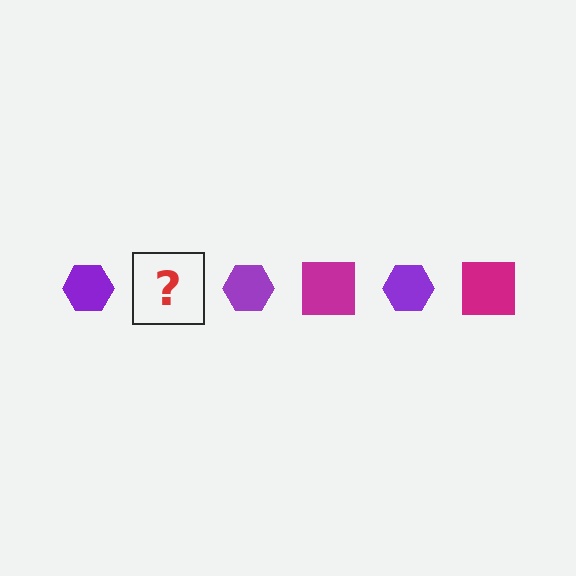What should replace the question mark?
The question mark should be replaced with a magenta square.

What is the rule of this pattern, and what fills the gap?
The rule is that the pattern alternates between purple hexagon and magenta square. The gap should be filled with a magenta square.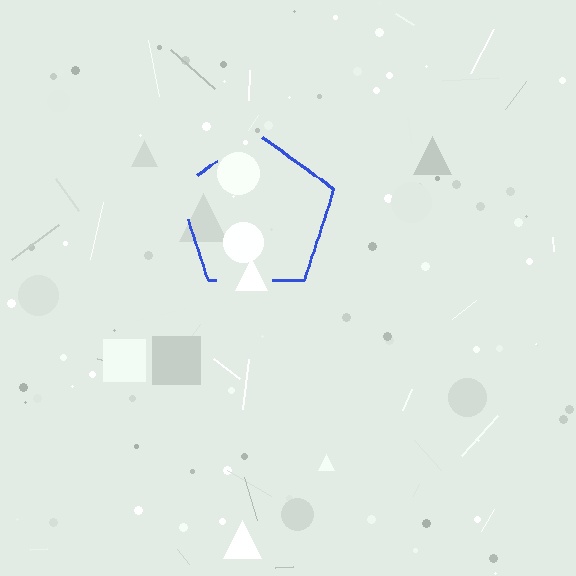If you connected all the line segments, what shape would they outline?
They would outline a pentagon.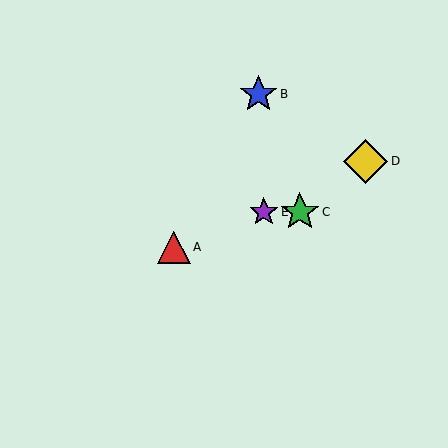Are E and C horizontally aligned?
Yes, both are at y≈212.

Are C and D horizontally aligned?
No, C is at y≈212 and D is at y≈161.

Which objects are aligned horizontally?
Objects C, E are aligned horizontally.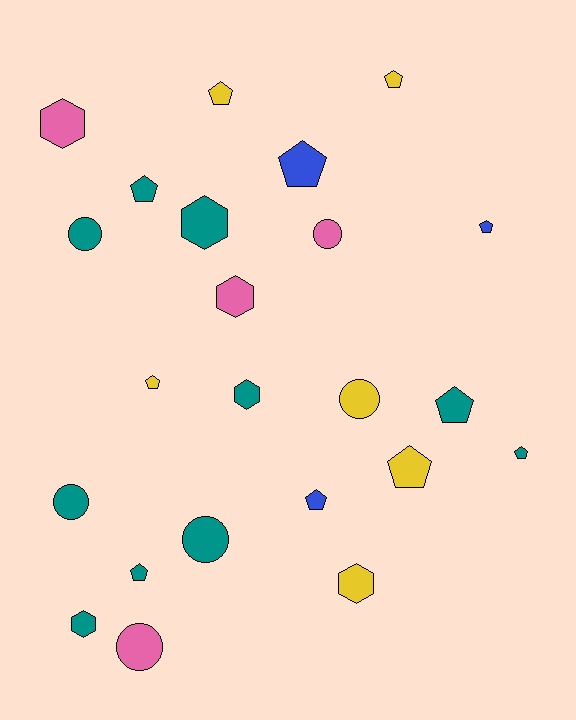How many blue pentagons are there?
There are 3 blue pentagons.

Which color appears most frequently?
Teal, with 10 objects.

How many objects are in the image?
There are 23 objects.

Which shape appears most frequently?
Pentagon, with 11 objects.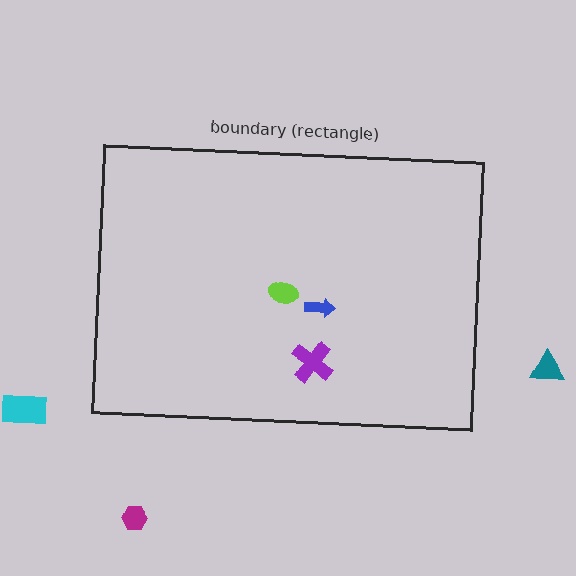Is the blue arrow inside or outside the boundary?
Inside.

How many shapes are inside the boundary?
3 inside, 3 outside.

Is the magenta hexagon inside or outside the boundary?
Outside.